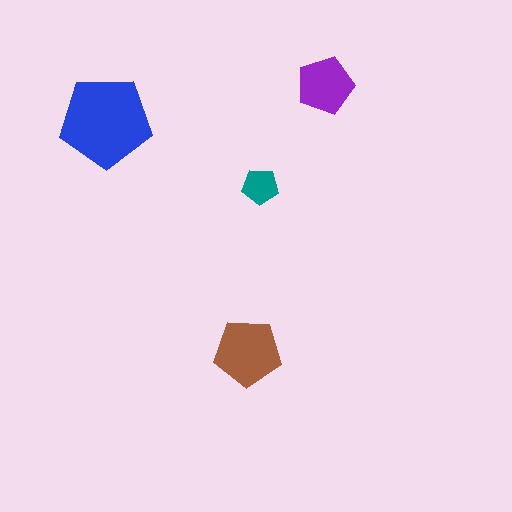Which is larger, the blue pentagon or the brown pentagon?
The blue one.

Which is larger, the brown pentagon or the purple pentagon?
The brown one.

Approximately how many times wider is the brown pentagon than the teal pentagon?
About 2 times wider.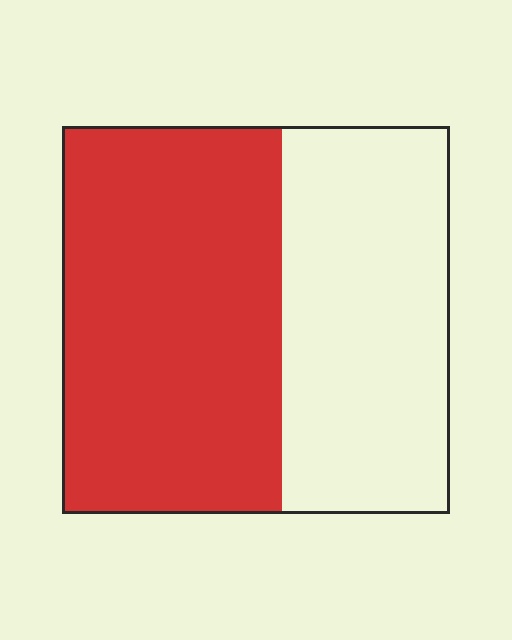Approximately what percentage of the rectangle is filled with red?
Approximately 55%.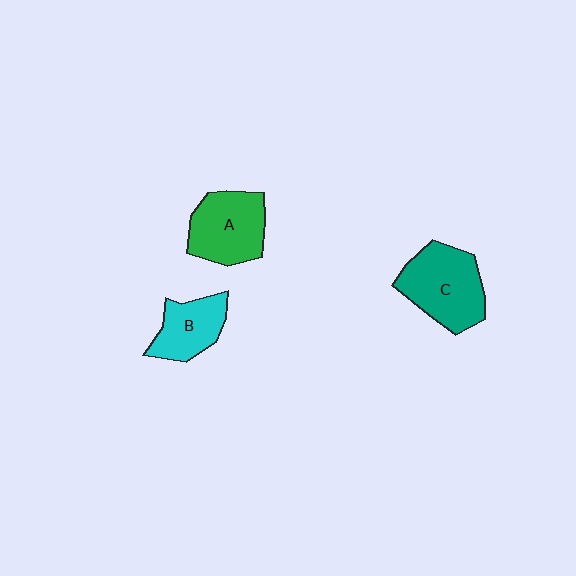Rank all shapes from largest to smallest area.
From largest to smallest: C (teal), A (green), B (cyan).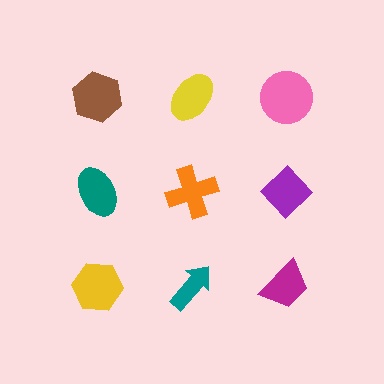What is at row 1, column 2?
A yellow ellipse.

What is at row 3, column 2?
A teal arrow.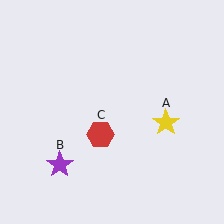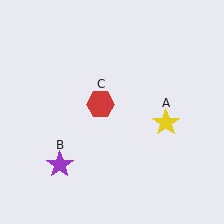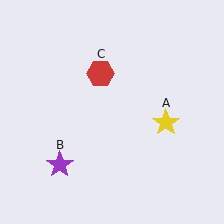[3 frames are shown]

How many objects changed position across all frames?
1 object changed position: red hexagon (object C).